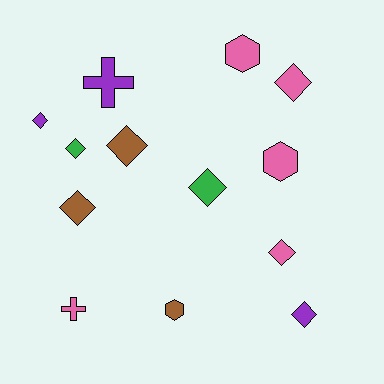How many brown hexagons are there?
There is 1 brown hexagon.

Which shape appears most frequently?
Diamond, with 8 objects.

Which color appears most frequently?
Pink, with 5 objects.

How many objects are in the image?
There are 13 objects.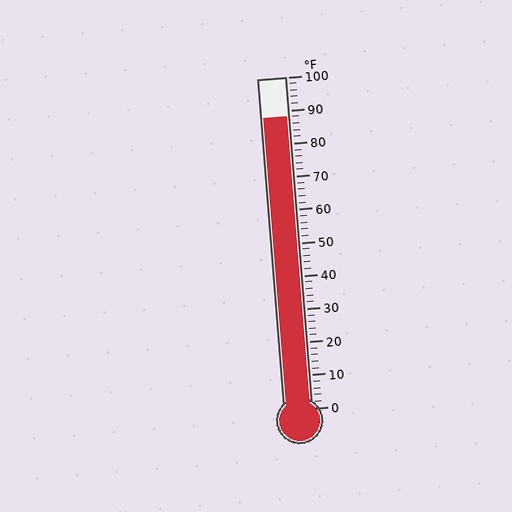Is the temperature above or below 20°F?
The temperature is above 20°F.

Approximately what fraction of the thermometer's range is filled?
The thermometer is filled to approximately 90% of its range.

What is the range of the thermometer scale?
The thermometer scale ranges from 0°F to 100°F.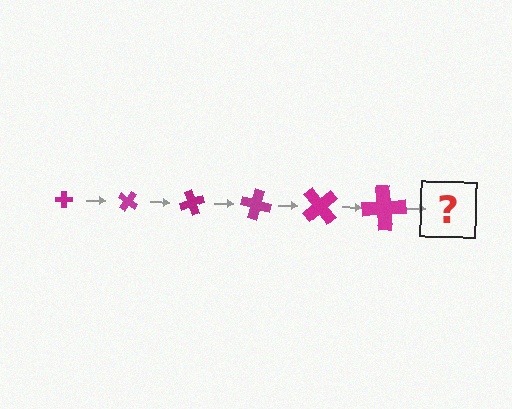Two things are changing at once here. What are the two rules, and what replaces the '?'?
The two rules are that the cross grows larger each step and it rotates 35 degrees each step. The '?' should be a cross, larger than the previous one and rotated 210 degrees from the start.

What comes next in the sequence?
The next element should be a cross, larger than the previous one and rotated 210 degrees from the start.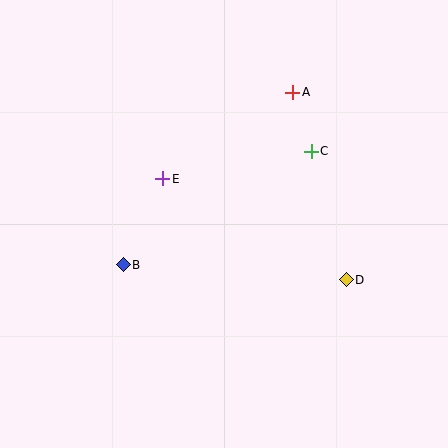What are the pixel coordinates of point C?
Point C is at (311, 151).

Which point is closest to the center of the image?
Point E at (163, 179) is closest to the center.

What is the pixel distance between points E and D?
The distance between E and D is 209 pixels.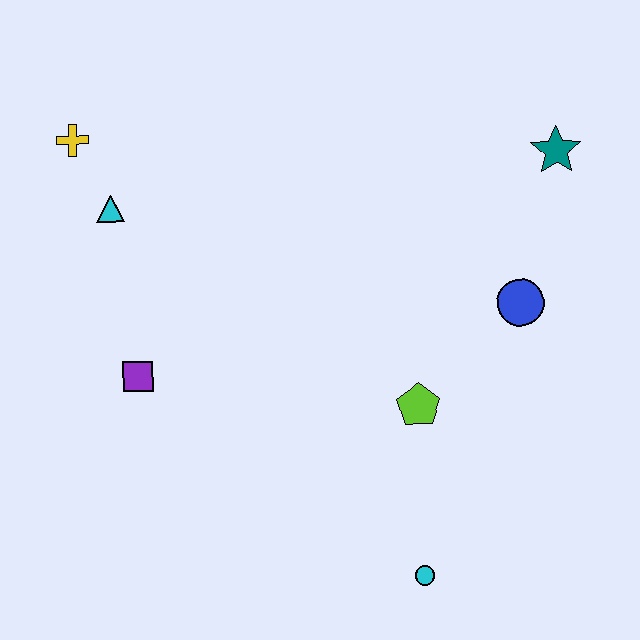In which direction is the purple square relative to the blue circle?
The purple square is to the left of the blue circle.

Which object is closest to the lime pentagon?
The blue circle is closest to the lime pentagon.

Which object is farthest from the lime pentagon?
The yellow cross is farthest from the lime pentagon.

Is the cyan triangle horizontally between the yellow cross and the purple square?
Yes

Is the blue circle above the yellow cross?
No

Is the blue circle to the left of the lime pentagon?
No